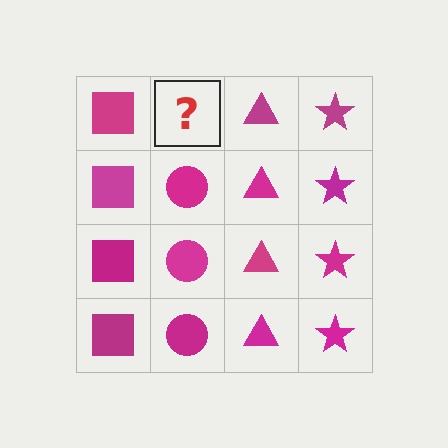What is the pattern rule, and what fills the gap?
The rule is that each column has a consistent shape. The gap should be filled with a magenta circle.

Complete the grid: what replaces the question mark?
The question mark should be replaced with a magenta circle.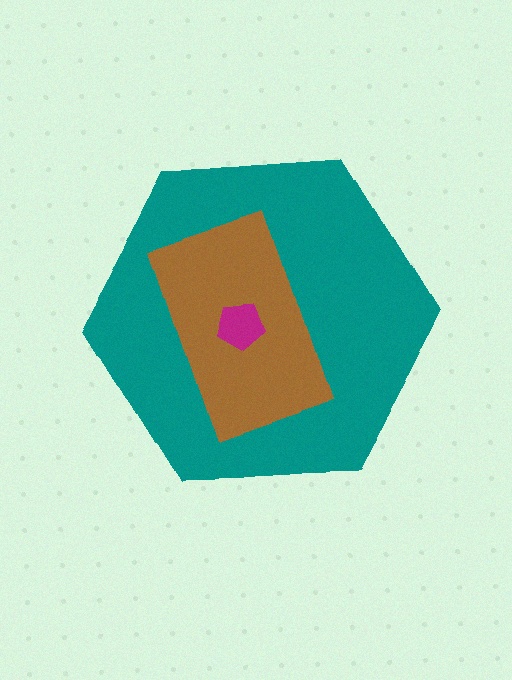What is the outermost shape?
The teal hexagon.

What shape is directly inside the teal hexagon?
The brown rectangle.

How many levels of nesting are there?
3.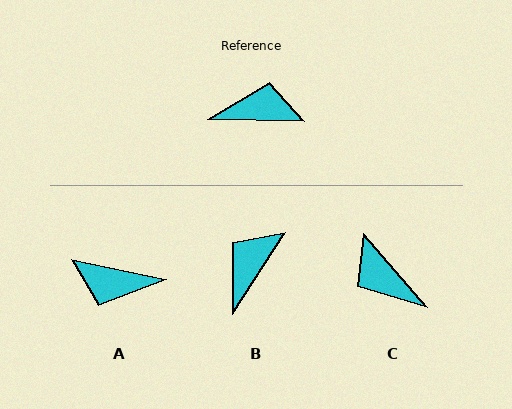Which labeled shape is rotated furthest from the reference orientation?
A, about 170 degrees away.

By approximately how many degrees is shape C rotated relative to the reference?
Approximately 132 degrees counter-clockwise.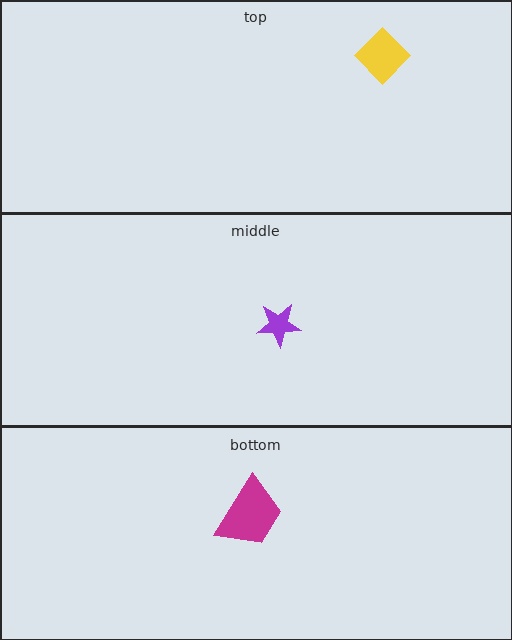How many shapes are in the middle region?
1.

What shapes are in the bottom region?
The magenta trapezoid.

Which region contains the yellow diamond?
The top region.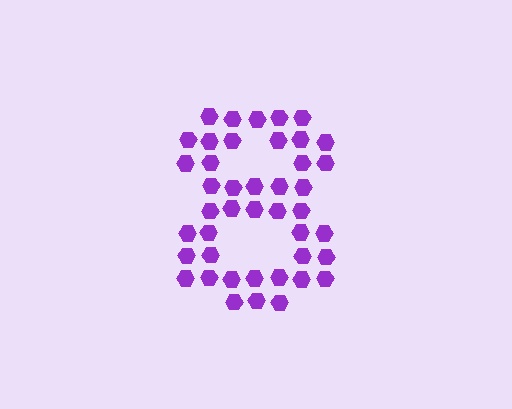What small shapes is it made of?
It is made of small hexagons.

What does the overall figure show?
The overall figure shows the digit 8.